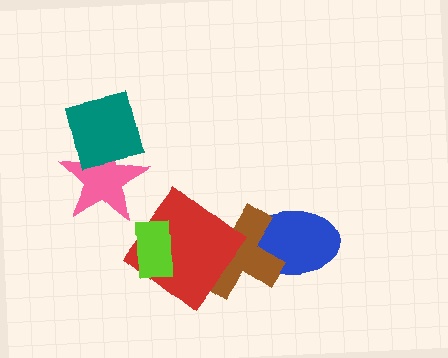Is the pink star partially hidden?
Yes, it is partially covered by another shape.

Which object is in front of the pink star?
The teal square is in front of the pink star.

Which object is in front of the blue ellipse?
The brown cross is in front of the blue ellipse.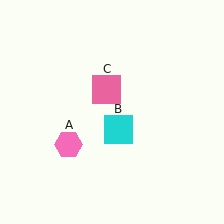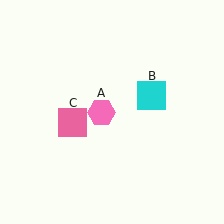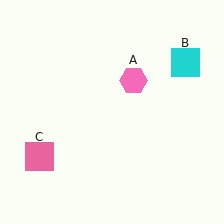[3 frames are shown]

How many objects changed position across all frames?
3 objects changed position: pink hexagon (object A), cyan square (object B), pink square (object C).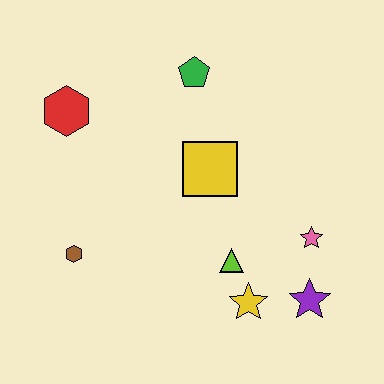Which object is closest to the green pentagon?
The yellow square is closest to the green pentagon.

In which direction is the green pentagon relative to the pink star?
The green pentagon is above the pink star.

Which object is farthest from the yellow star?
The red hexagon is farthest from the yellow star.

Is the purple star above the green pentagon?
No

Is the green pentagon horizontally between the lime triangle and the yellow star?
No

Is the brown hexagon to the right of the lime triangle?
No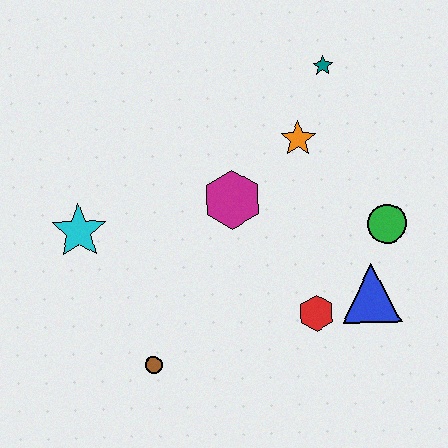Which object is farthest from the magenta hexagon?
The brown circle is farthest from the magenta hexagon.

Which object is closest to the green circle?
The blue triangle is closest to the green circle.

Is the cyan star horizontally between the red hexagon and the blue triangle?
No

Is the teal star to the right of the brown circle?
Yes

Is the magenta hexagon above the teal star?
No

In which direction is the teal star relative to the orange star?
The teal star is above the orange star.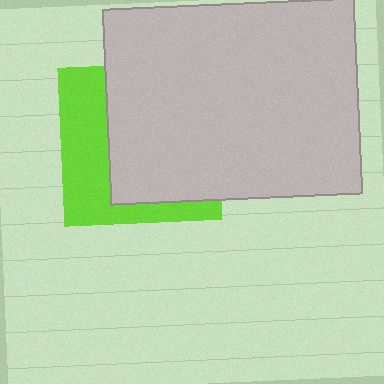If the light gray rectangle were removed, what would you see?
You would see the complete lime square.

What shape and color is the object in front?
The object in front is a light gray rectangle.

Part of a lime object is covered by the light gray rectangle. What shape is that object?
It is a square.